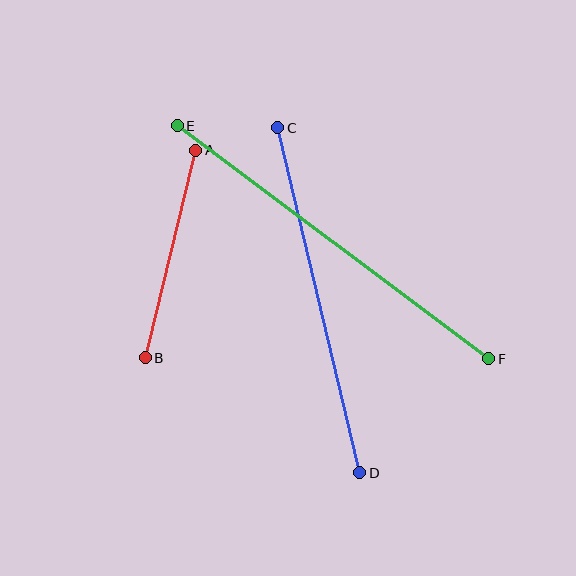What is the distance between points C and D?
The distance is approximately 354 pixels.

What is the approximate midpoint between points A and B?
The midpoint is at approximately (171, 254) pixels.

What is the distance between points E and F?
The distance is approximately 389 pixels.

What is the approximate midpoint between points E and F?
The midpoint is at approximately (333, 242) pixels.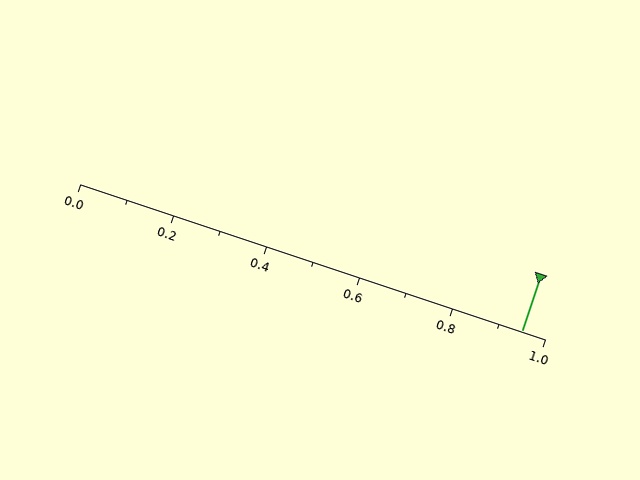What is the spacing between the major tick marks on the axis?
The major ticks are spaced 0.2 apart.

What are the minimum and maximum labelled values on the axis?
The axis runs from 0.0 to 1.0.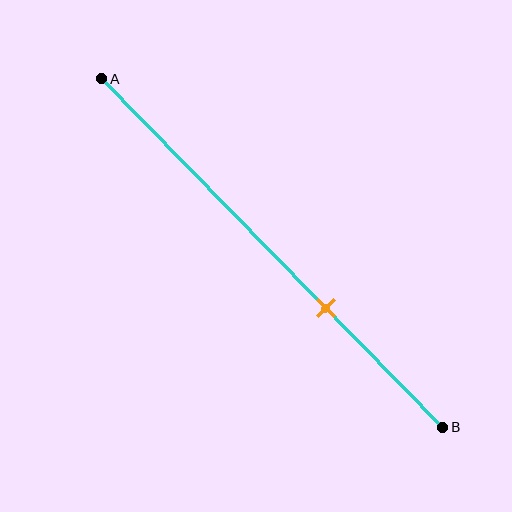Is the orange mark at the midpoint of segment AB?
No, the mark is at about 65% from A, not at the 50% midpoint.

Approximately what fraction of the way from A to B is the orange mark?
The orange mark is approximately 65% of the way from A to B.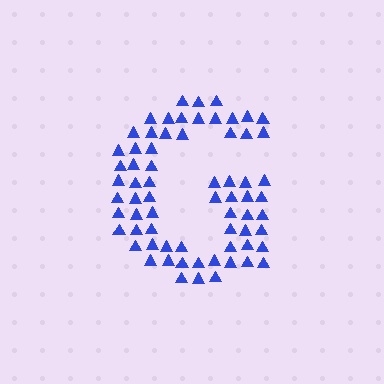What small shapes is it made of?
It is made of small triangles.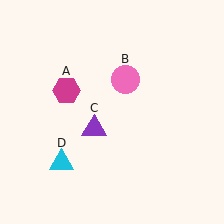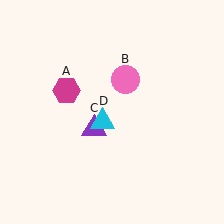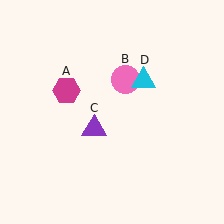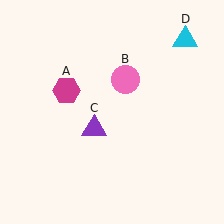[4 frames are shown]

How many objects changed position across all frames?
1 object changed position: cyan triangle (object D).